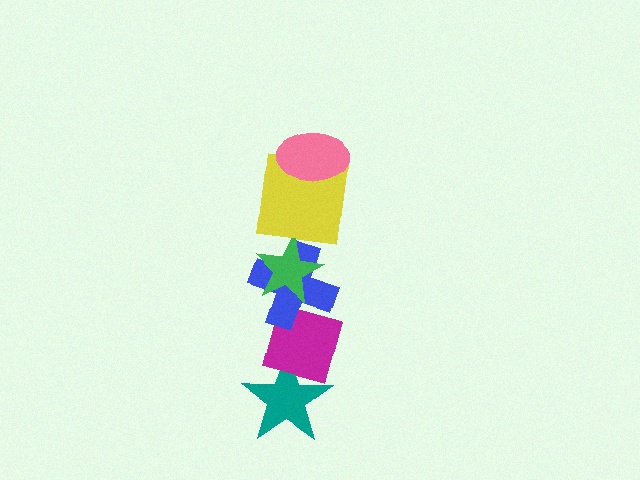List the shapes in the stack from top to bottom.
From top to bottom: the pink ellipse, the yellow square, the green star, the blue cross, the magenta diamond, the teal star.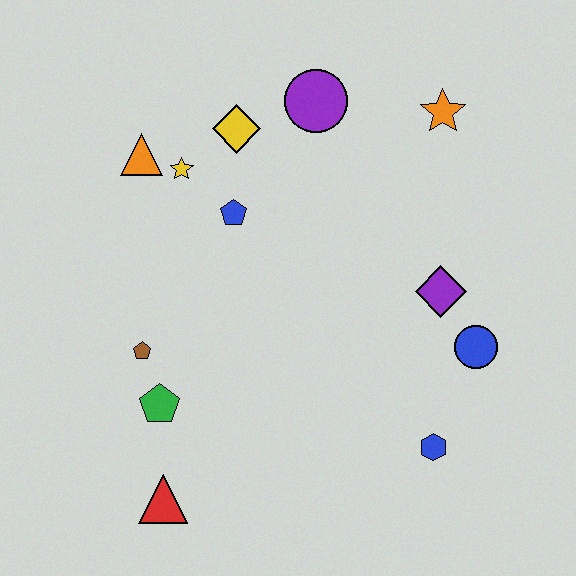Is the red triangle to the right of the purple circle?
No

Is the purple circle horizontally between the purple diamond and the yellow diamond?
Yes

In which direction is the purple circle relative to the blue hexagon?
The purple circle is above the blue hexagon.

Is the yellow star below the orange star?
Yes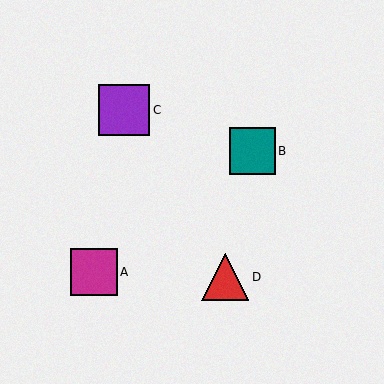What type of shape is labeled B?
Shape B is a teal square.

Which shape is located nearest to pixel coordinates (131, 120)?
The purple square (labeled C) at (124, 110) is nearest to that location.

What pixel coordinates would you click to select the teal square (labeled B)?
Click at (252, 151) to select the teal square B.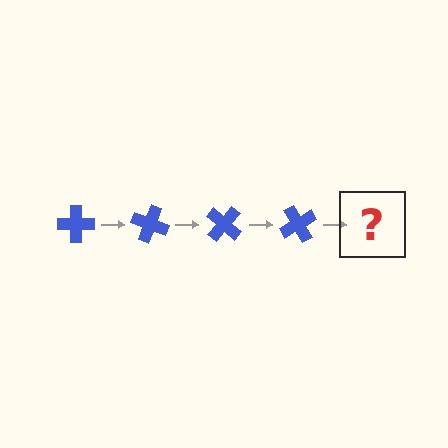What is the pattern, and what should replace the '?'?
The pattern is that the cross rotates 20 degrees each step. The '?' should be a blue cross rotated 80 degrees.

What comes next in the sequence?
The next element should be a blue cross rotated 80 degrees.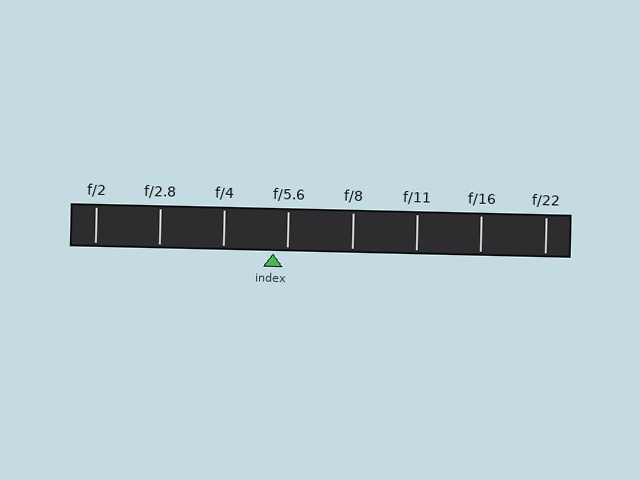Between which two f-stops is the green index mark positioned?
The index mark is between f/4 and f/5.6.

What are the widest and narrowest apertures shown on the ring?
The widest aperture shown is f/2 and the narrowest is f/22.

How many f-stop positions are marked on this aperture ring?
There are 8 f-stop positions marked.